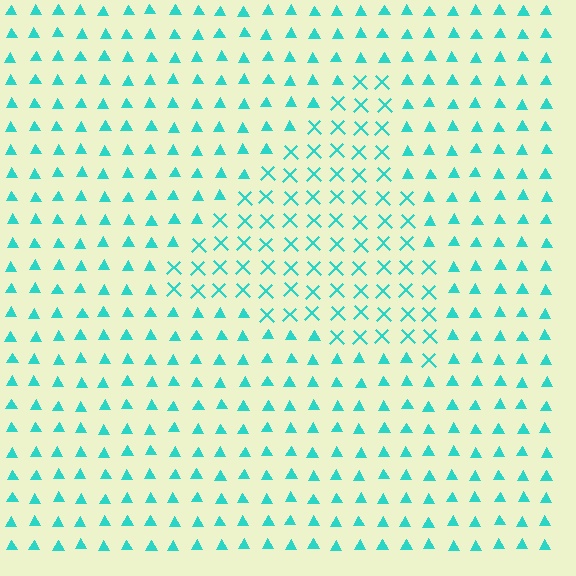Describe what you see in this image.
The image is filled with small cyan elements arranged in a uniform grid. A triangle-shaped region contains X marks, while the surrounding area contains triangles. The boundary is defined purely by the change in element shape.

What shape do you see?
I see a triangle.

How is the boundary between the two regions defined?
The boundary is defined by a change in element shape: X marks inside vs. triangles outside. All elements share the same color and spacing.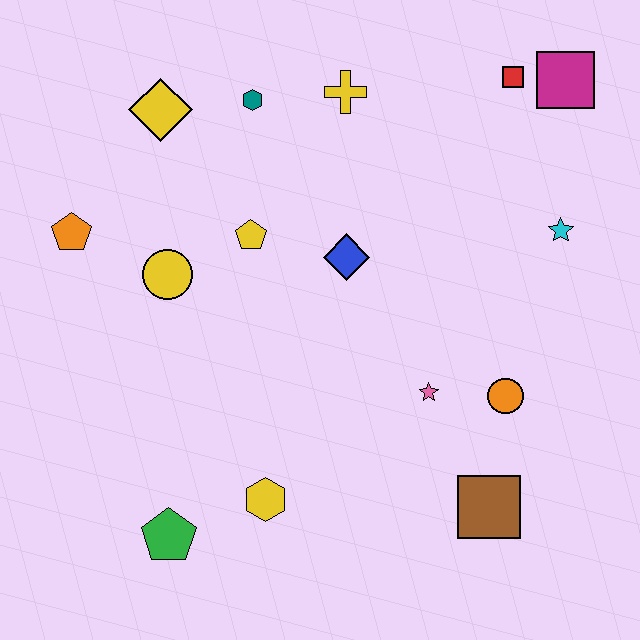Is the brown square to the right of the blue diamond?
Yes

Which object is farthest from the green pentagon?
The magenta square is farthest from the green pentagon.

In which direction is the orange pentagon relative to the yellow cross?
The orange pentagon is to the left of the yellow cross.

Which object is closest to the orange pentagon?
The yellow circle is closest to the orange pentagon.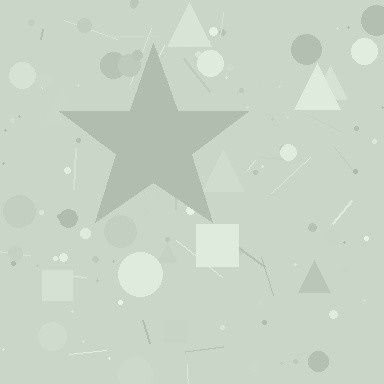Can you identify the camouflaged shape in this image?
The camouflaged shape is a star.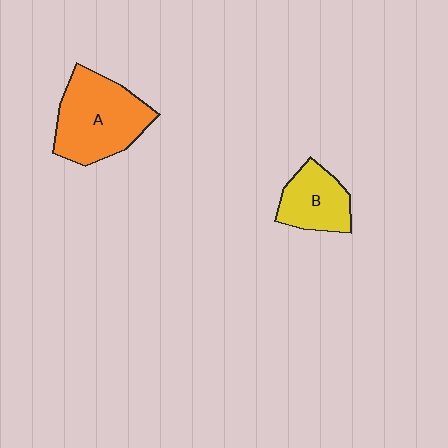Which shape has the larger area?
Shape A (orange).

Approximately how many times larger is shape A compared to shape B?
Approximately 1.7 times.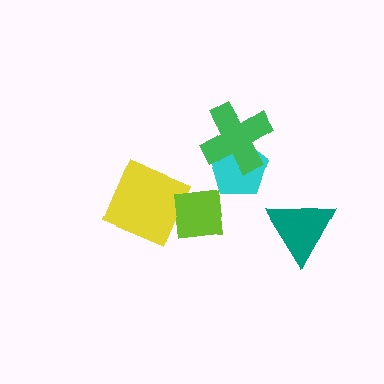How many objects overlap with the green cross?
1 object overlaps with the green cross.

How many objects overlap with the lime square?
1 object overlaps with the lime square.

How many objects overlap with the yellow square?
1 object overlaps with the yellow square.